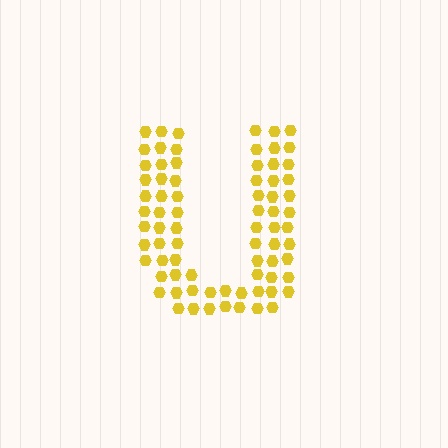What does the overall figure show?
The overall figure shows the letter U.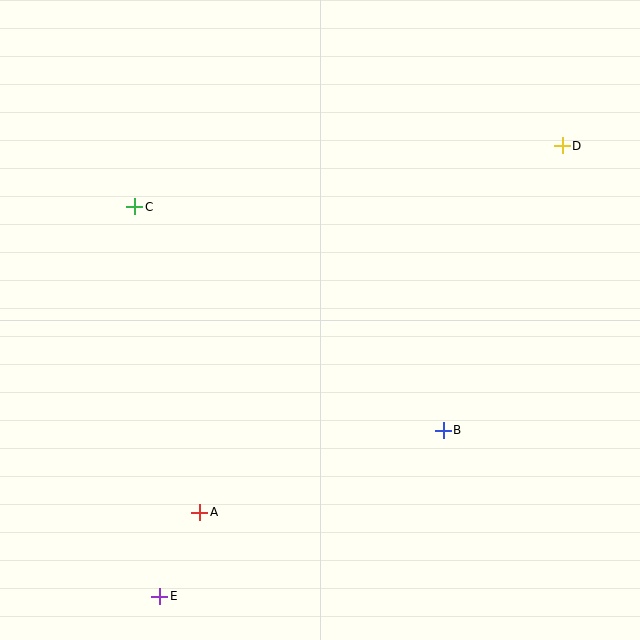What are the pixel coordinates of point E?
Point E is at (160, 596).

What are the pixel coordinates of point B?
Point B is at (443, 430).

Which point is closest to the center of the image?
Point B at (443, 430) is closest to the center.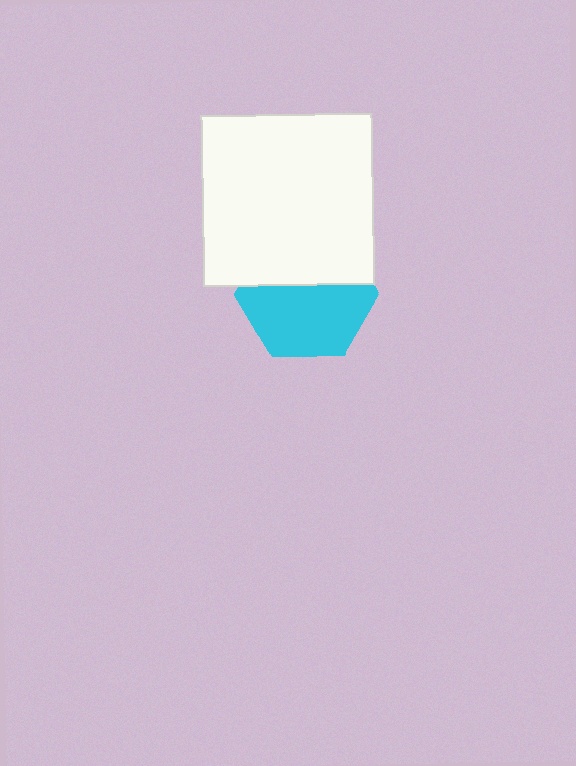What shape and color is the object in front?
The object in front is a white square.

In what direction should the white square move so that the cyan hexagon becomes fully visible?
The white square should move up. That is the shortest direction to clear the overlap and leave the cyan hexagon fully visible.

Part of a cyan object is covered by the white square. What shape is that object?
It is a hexagon.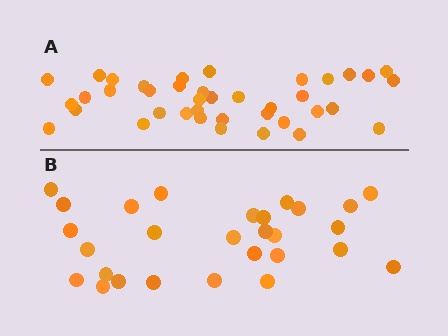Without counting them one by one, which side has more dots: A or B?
Region A (the top region) has more dots.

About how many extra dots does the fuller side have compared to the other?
Region A has roughly 12 or so more dots than region B.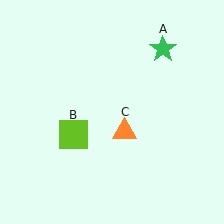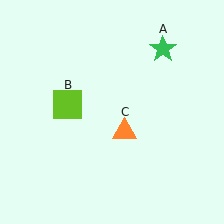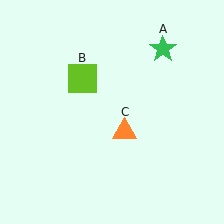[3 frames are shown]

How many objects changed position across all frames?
1 object changed position: lime square (object B).